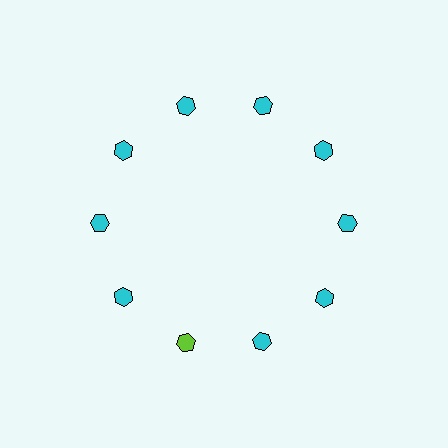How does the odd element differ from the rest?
It has a different color: lime instead of cyan.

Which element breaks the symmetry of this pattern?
The lime hexagon at roughly the 7 o'clock position breaks the symmetry. All other shapes are cyan hexagons.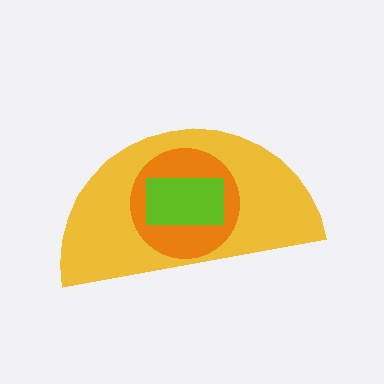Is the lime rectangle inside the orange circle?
Yes.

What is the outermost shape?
The yellow semicircle.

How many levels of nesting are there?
3.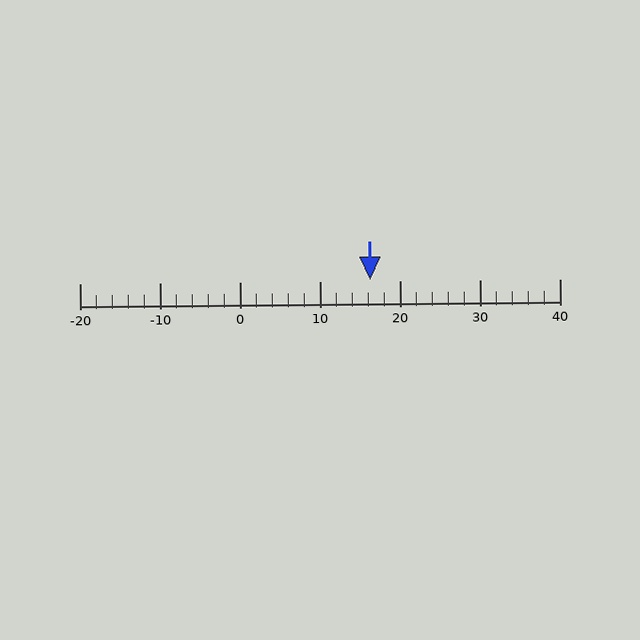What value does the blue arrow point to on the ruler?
The blue arrow points to approximately 16.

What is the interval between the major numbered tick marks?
The major tick marks are spaced 10 units apart.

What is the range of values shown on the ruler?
The ruler shows values from -20 to 40.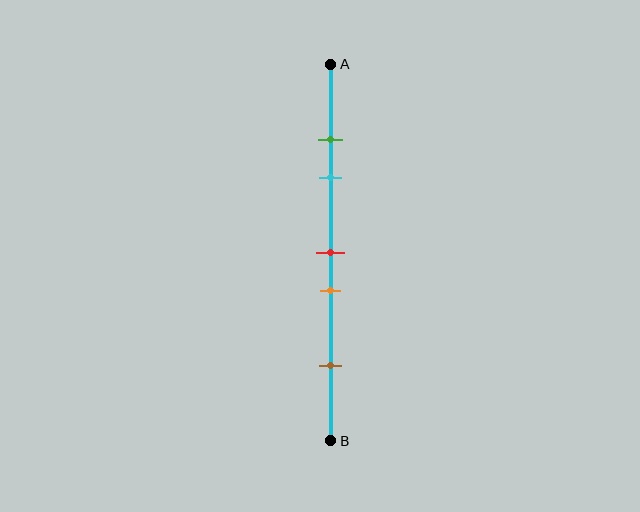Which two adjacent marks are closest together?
The green and cyan marks are the closest adjacent pair.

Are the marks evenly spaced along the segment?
No, the marks are not evenly spaced.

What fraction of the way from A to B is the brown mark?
The brown mark is approximately 80% (0.8) of the way from A to B.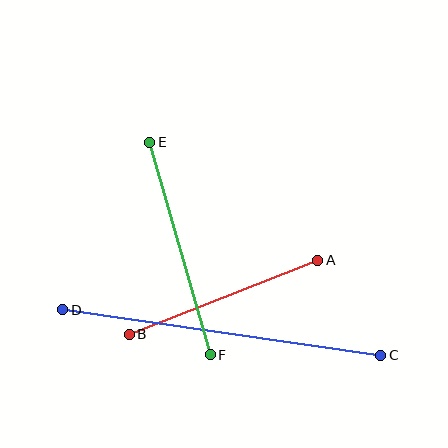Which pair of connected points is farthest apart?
Points C and D are farthest apart.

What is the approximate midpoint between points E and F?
The midpoint is at approximately (180, 248) pixels.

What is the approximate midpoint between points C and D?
The midpoint is at approximately (222, 333) pixels.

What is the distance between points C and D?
The distance is approximately 321 pixels.